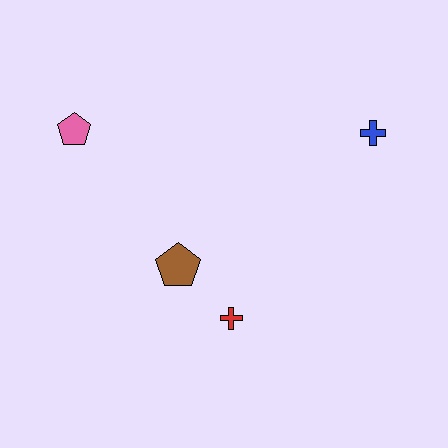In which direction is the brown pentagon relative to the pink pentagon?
The brown pentagon is below the pink pentagon.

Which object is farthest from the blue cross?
The pink pentagon is farthest from the blue cross.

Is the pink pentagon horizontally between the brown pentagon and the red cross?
No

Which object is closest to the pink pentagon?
The brown pentagon is closest to the pink pentagon.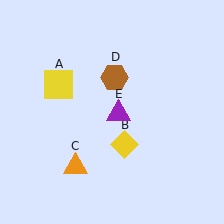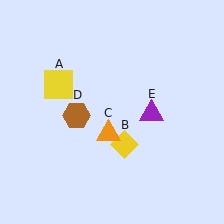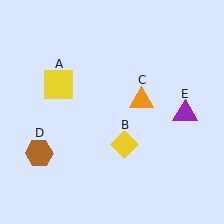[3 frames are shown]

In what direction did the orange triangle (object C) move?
The orange triangle (object C) moved up and to the right.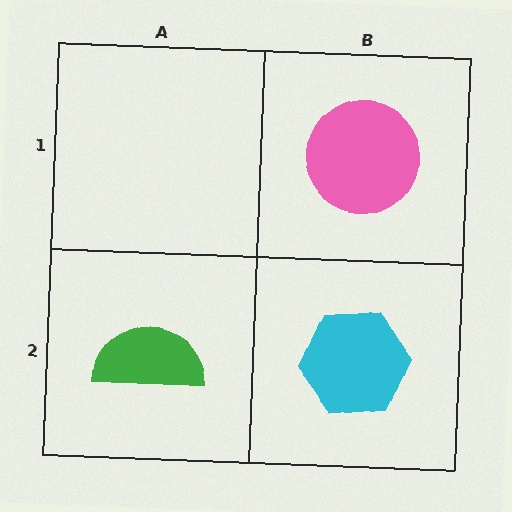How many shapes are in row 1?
1 shape.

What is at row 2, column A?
A green semicircle.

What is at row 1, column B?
A pink circle.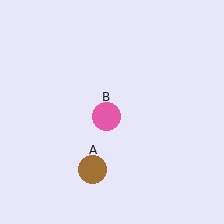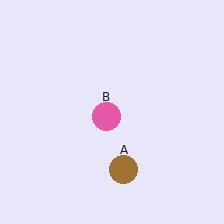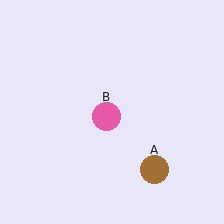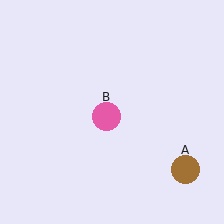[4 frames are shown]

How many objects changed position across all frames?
1 object changed position: brown circle (object A).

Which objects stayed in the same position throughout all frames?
Pink circle (object B) remained stationary.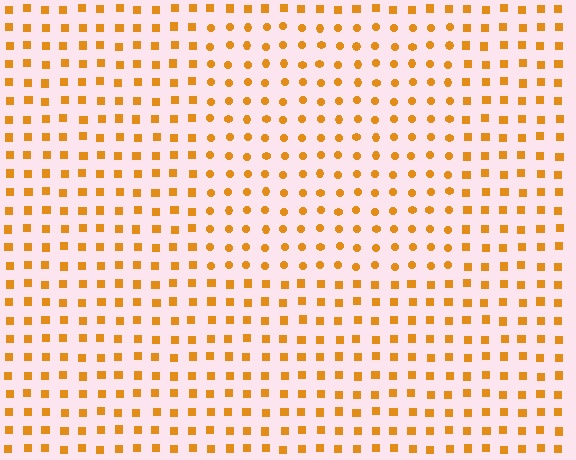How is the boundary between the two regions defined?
The boundary is defined by a change in element shape: circles inside vs. squares outside. All elements share the same color and spacing.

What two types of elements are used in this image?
The image uses circles inside the rectangle region and squares outside it.